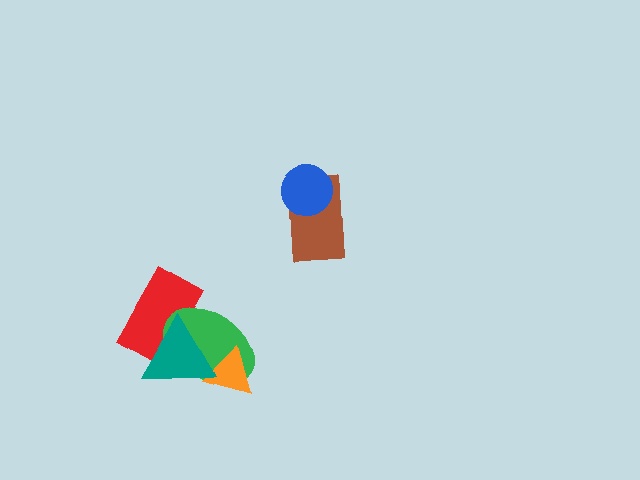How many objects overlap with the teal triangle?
3 objects overlap with the teal triangle.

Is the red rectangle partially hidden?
Yes, it is partially covered by another shape.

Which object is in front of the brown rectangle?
The blue circle is in front of the brown rectangle.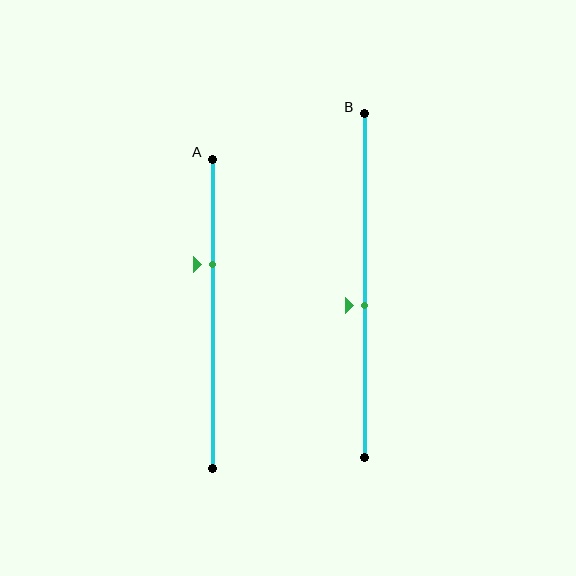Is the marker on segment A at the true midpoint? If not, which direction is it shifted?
No, the marker on segment A is shifted upward by about 16% of the segment length.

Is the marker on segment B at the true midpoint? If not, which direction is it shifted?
No, the marker on segment B is shifted downward by about 6% of the segment length.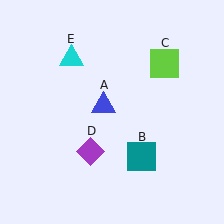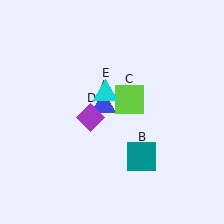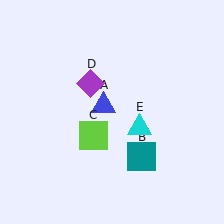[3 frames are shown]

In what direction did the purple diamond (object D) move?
The purple diamond (object D) moved up.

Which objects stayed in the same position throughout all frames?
Blue triangle (object A) and teal square (object B) remained stationary.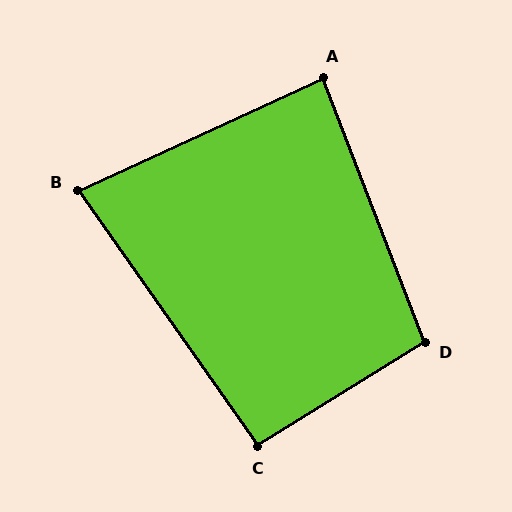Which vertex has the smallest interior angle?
B, at approximately 79 degrees.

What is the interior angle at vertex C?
Approximately 93 degrees (approximately right).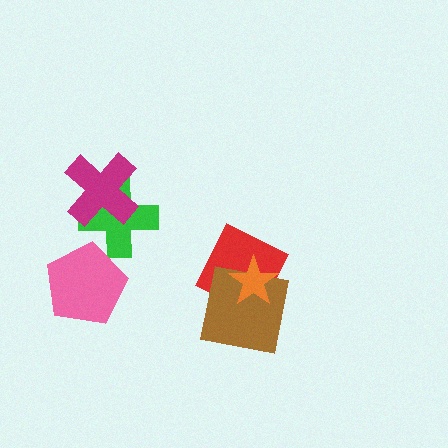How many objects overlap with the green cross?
2 objects overlap with the green cross.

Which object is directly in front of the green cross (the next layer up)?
The magenta cross is directly in front of the green cross.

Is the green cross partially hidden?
Yes, it is partially covered by another shape.